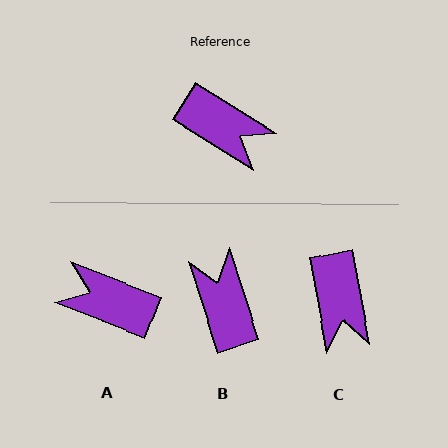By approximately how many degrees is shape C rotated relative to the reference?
Approximately 47 degrees clockwise.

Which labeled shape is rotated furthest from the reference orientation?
A, about 168 degrees away.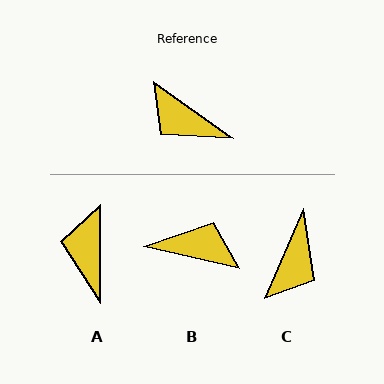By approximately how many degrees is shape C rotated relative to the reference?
Approximately 102 degrees counter-clockwise.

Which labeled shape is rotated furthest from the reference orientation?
B, about 158 degrees away.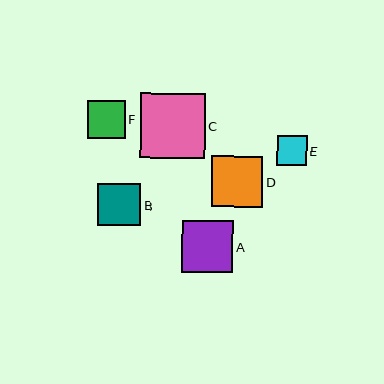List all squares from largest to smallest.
From largest to smallest: C, A, D, B, F, E.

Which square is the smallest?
Square E is the smallest with a size of approximately 30 pixels.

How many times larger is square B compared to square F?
Square B is approximately 1.1 times the size of square F.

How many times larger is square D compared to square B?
Square D is approximately 1.2 times the size of square B.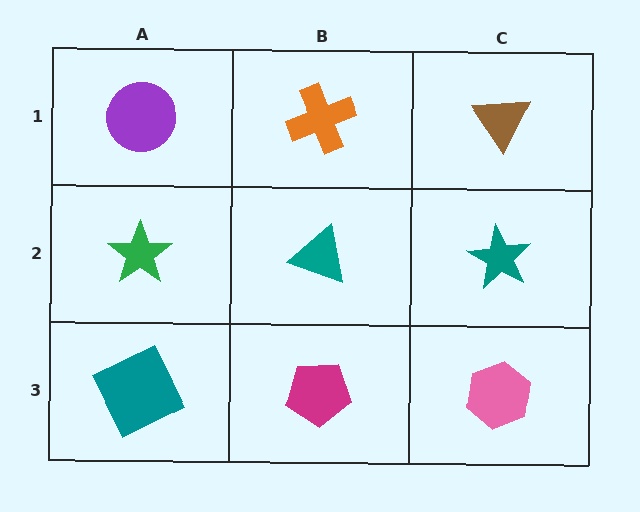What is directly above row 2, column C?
A brown triangle.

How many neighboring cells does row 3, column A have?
2.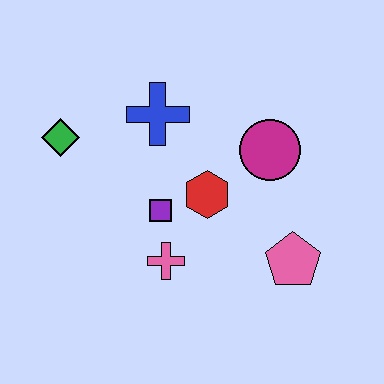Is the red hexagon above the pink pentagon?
Yes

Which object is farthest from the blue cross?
The pink pentagon is farthest from the blue cross.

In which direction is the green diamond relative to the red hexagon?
The green diamond is to the left of the red hexagon.